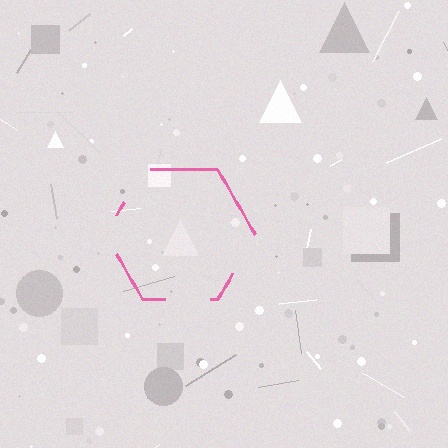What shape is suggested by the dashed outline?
The dashed outline suggests a hexagon.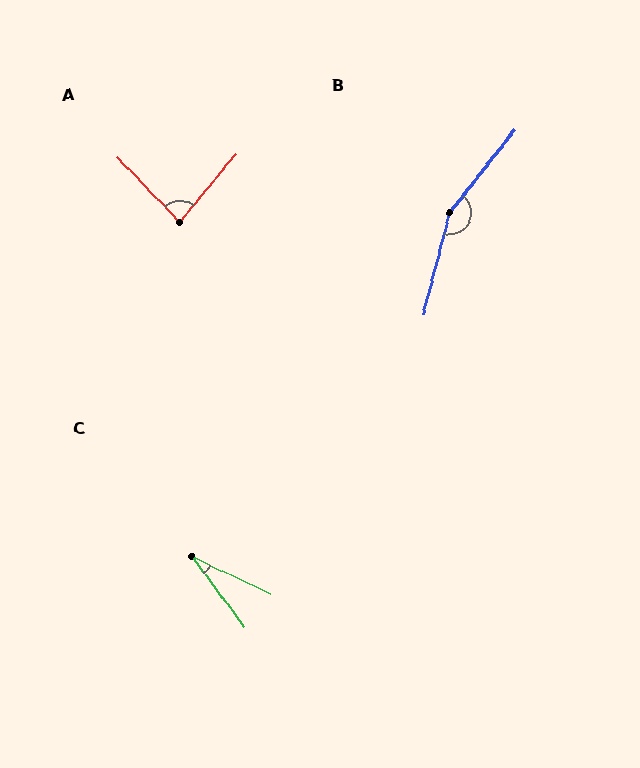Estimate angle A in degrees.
Approximately 84 degrees.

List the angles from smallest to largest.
C (28°), A (84°), B (156°).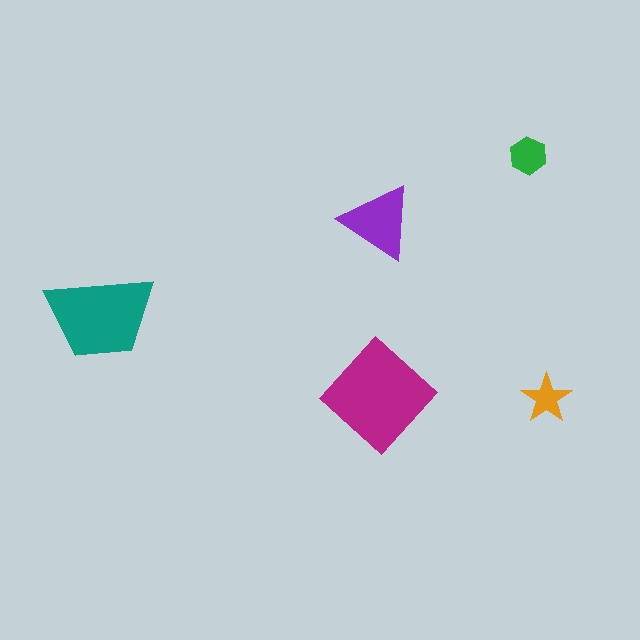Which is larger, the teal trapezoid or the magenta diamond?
The magenta diamond.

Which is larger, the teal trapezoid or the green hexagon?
The teal trapezoid.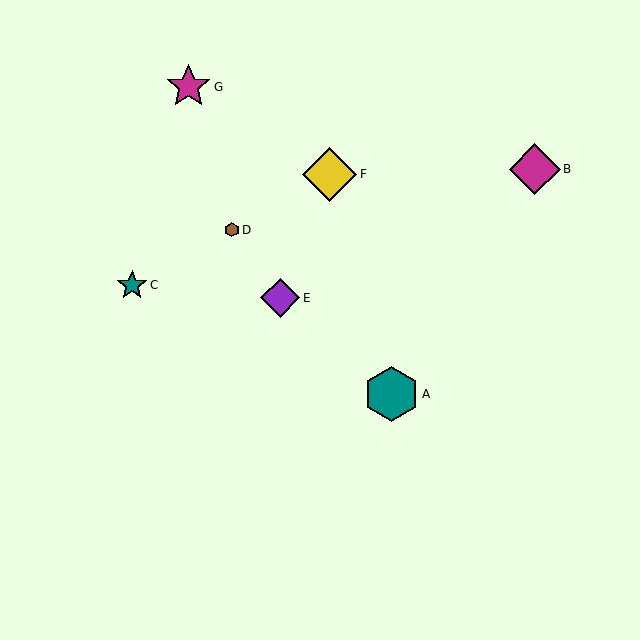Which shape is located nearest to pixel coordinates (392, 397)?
The teal hexagon (labeled A) at (391, 394) is nearest to that location.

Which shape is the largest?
The teal hexagon (labeled A) is the largest.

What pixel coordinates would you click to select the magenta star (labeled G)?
Click at (188, 87) to select the magenta star G.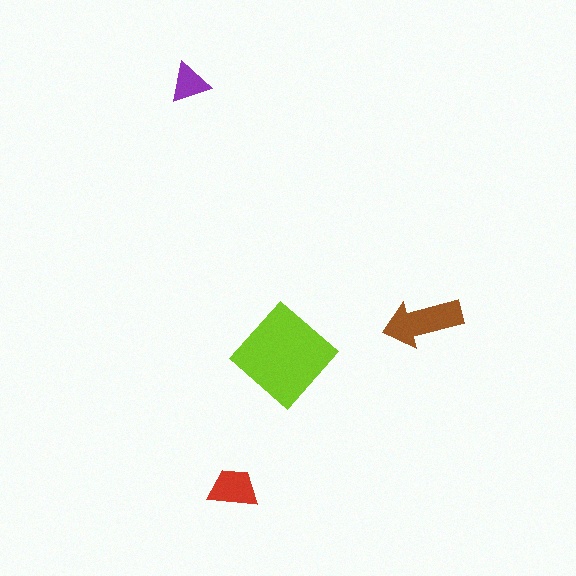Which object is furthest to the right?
The brown arrow is rightmost.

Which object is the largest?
The lime diamond.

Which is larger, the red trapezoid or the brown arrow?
The brown arrow.